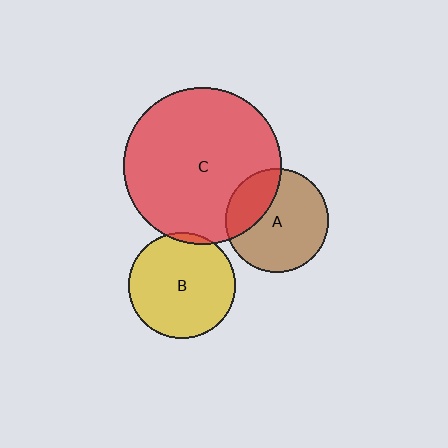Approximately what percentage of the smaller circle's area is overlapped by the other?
Approximately 30%.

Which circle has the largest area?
Circle C (red).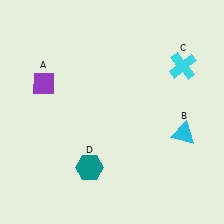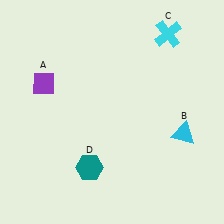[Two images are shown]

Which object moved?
The cyan cross (C) moved up.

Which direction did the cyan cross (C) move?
The cyan cross (C) moved up.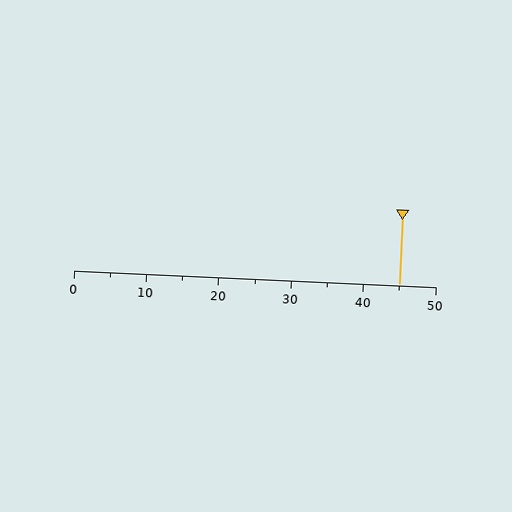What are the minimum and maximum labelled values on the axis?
The axis runs from 0 to 50.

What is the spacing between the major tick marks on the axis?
The major ticks are spaced 10 apart.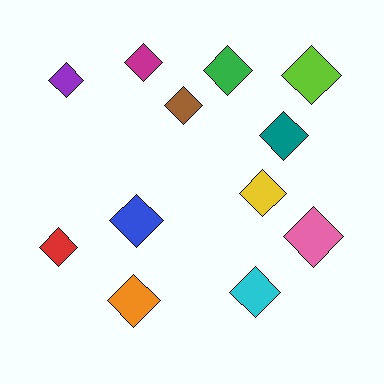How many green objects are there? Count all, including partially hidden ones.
There is 1 green object.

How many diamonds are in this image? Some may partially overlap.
There are 12 diamonds.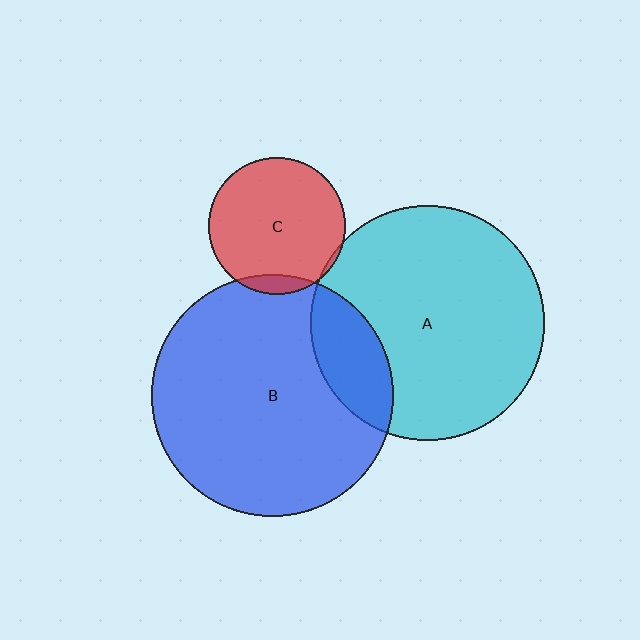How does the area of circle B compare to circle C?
Approximately 3.1 times.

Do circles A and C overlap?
Yes.